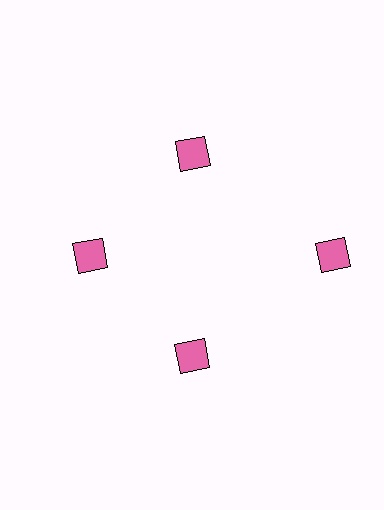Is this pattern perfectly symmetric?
No. The 4 pink diamonds are arranged in a ring, but one element near the 3 o'clock position is pushed outward from the center, breaking the 4-fold rotational symmetry.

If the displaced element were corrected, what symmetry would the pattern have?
It would have 4-fold rotational symmetry — the pattern would map onto itself every 90 degrees.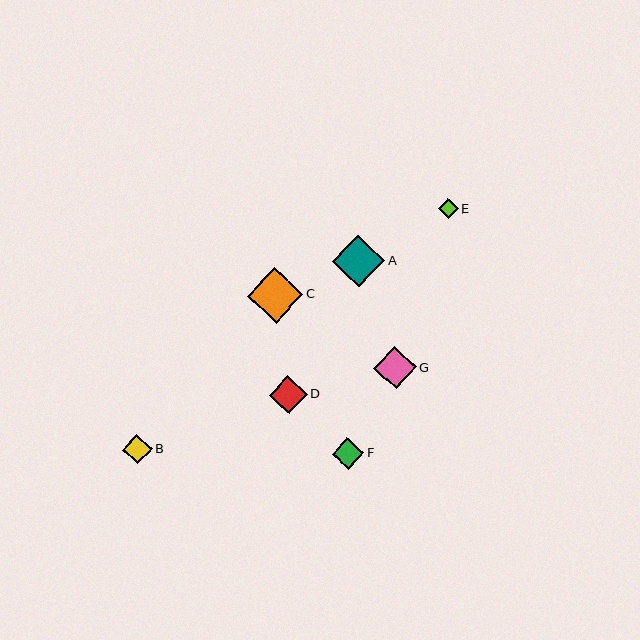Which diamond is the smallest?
Diamond E is the smallest with a size of approximately 20 pixels.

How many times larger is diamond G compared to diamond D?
Diamond G is approximately 1.1 times the size of diamond D.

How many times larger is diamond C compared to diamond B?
Diamond C is approximately 1.9 times the size of diamond B.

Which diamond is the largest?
Diamond C is the largest with a size of approximately 56 pixels.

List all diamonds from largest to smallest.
From largest to smallest: C, A, G, D, F, B, E.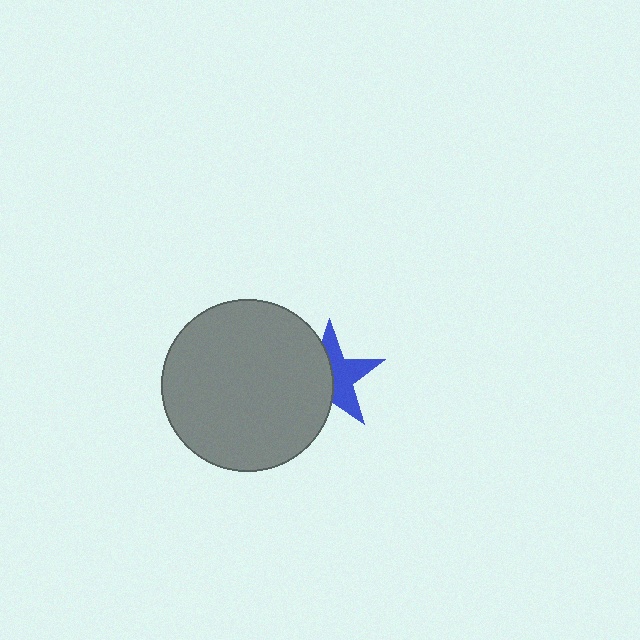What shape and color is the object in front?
The object in front is a gray circle.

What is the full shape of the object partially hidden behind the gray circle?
The partially hidden object is a blue star.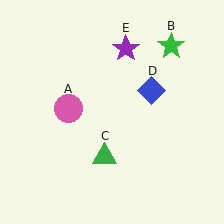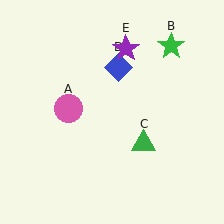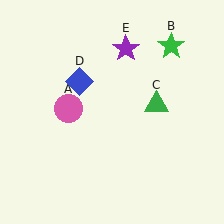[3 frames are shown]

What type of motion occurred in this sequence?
The green triangle (object C), blue diamond (object D) rotated counterclockwise around the center of the scene.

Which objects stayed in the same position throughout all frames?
Pink circle (object A) and green star (object B) and purple star (object E) remained stationary.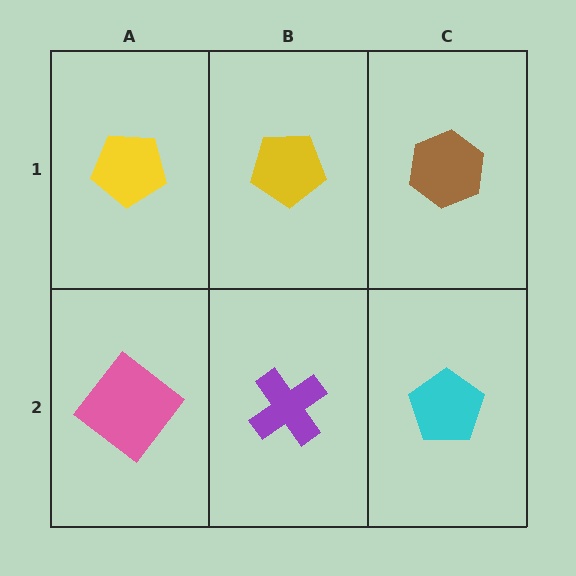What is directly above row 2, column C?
A brown hexagon.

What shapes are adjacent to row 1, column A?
A pink diamond (row 2, column A), a yellow pentagon (row 1, column B).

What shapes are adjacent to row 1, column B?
A purple cross (row 2, column B), a yellow pentagon (row 1, column A), a brown hexagon (row 1, column C).